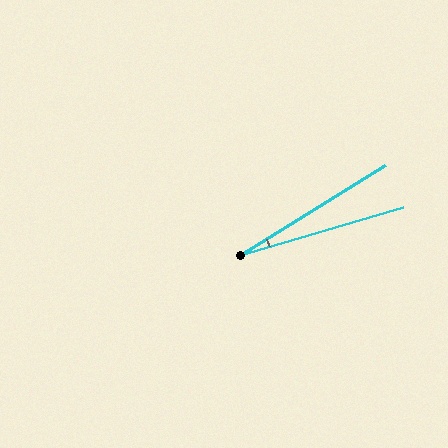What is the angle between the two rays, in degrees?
Approximately 15 degrees.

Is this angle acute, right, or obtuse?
It is acute.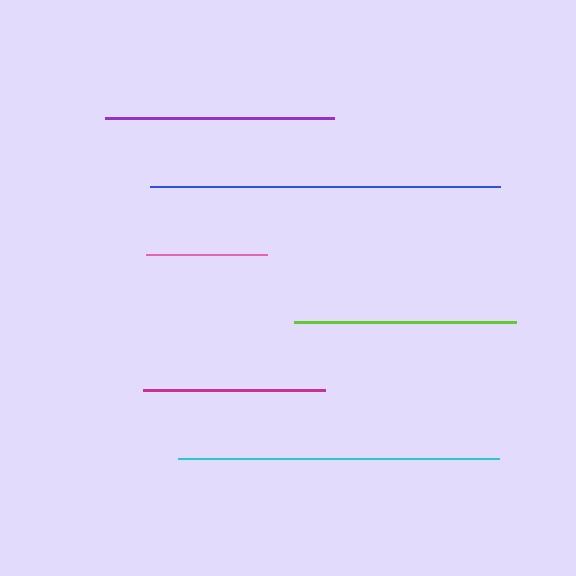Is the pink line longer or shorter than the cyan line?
The cyan line is longer than the pink line.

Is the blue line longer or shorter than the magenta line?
The blue line is longer than the magenta line.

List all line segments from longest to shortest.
From longest to shortest: blue, cyan, purple, lime, magenta, pink.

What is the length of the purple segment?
The purple segment is approximately 229 pixels long.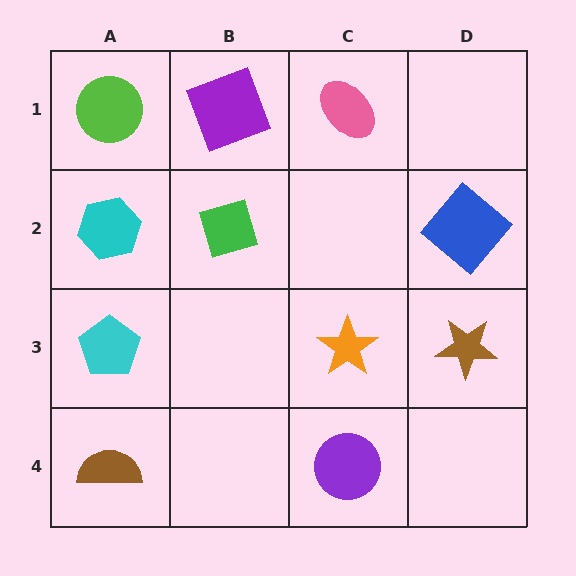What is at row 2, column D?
A blue diamond.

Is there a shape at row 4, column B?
No, that cell is empty.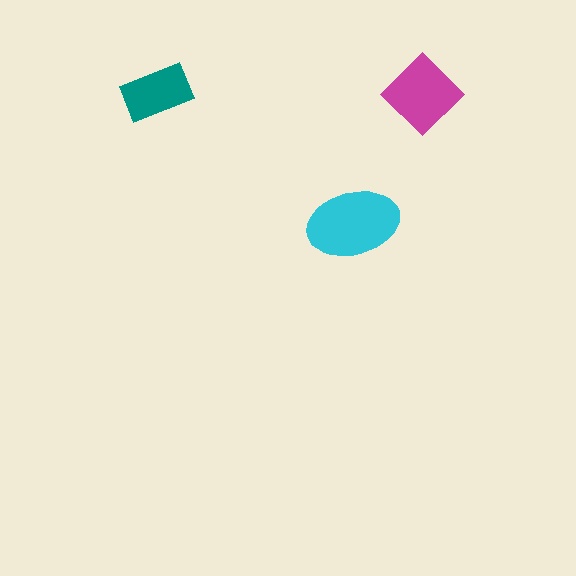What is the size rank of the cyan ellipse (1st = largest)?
1st.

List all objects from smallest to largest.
The teal rectangle, the magenta diamond, the cyan ellipse.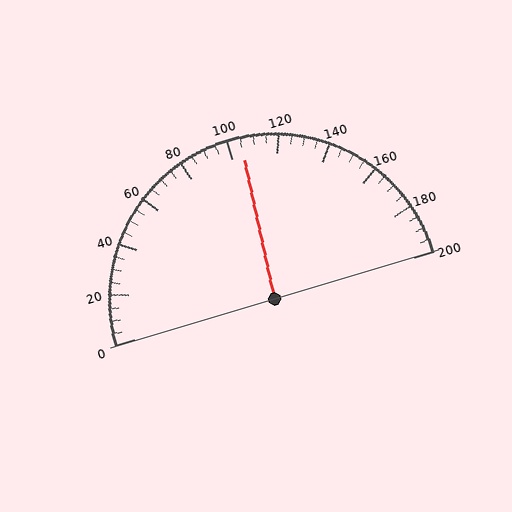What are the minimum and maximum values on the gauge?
The gauge ranges from 0 to 200.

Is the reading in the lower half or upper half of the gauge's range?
The reading is in the upper half of the range (0 to 200).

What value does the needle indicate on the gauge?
The needle indicates approximately 105.